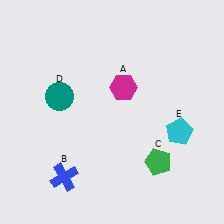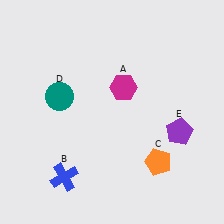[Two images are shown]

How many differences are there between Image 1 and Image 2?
There are 2 differences between the two images.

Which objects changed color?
C changed from green to orange. E changed from cyan to purple.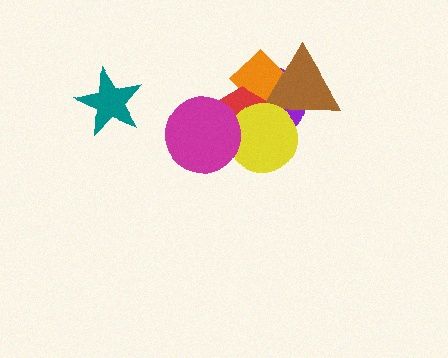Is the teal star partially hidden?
No, no other shape covers it.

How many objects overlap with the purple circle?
4 objects overlap with the purple circle.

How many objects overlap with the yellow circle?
4 objects overlap with the yellow circle.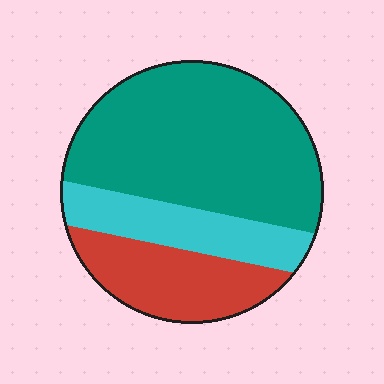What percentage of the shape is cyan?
Cyan takes up about one fifth (1/5) of the shape.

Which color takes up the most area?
Teal, at roughly 55%.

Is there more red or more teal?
Teal.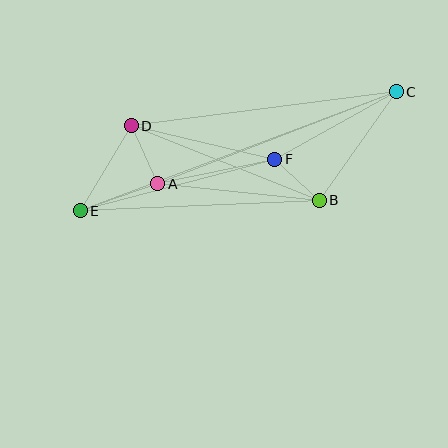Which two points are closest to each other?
Points B and F are closest to each other.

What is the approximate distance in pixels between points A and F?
The distance between A and F is approximately 120 pixels.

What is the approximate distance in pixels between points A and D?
The distance between A and D is approximately 64 pixels.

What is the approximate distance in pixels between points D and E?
The distance between D and E is approximately 99 pixels.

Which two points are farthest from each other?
Points C and E are farthest from each other.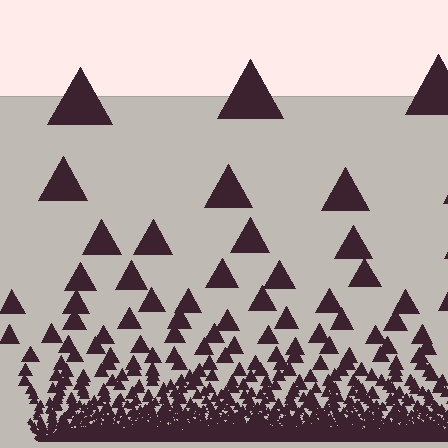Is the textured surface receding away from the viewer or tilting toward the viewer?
The surface appears to tilt toward the viewer. Texture elements get larger and sparser toward the top.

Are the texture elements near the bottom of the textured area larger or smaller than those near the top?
Smaller. The gradient is inverted — elements near the bottom are smaller and denser.